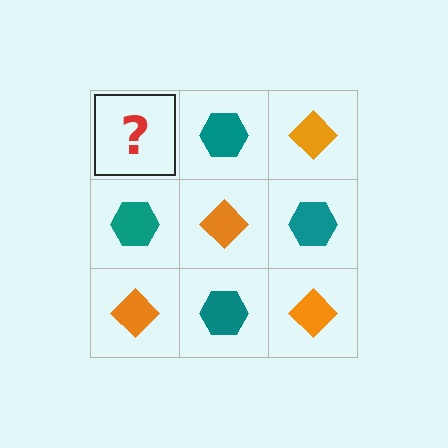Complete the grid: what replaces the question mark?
The question mark should be replaced with an orange diamond.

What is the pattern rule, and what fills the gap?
The rule is that it alternates orange diamond and teal hexagon in a checkerboard pattern. The gap should be filled with an orange diamond.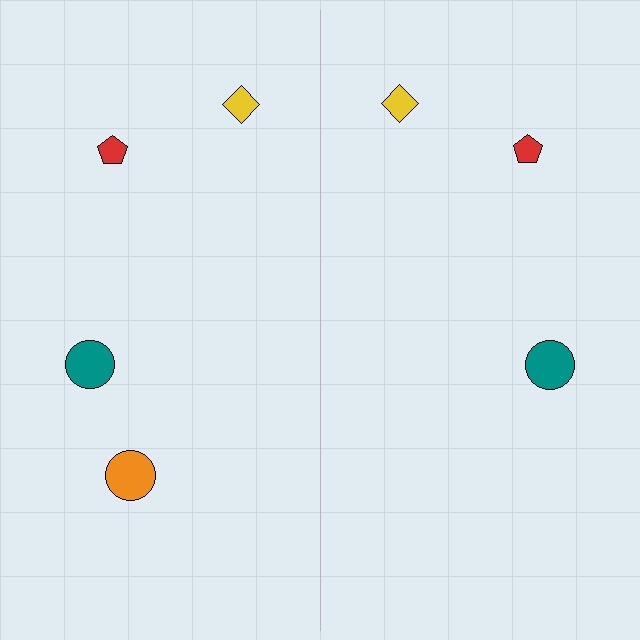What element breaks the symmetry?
A orange circle is missing from the right side.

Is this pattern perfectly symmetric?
No, the pattern is not perfectly symmetric. A orange circle is missing from the right side.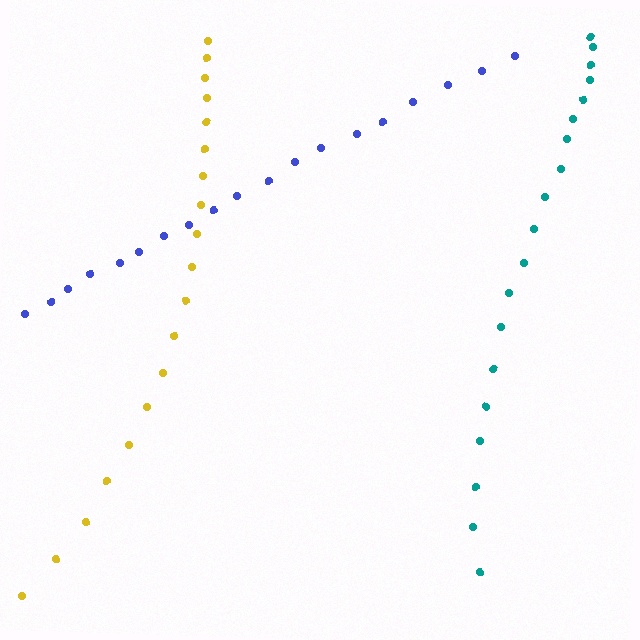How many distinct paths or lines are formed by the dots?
There are 3 distinct paths.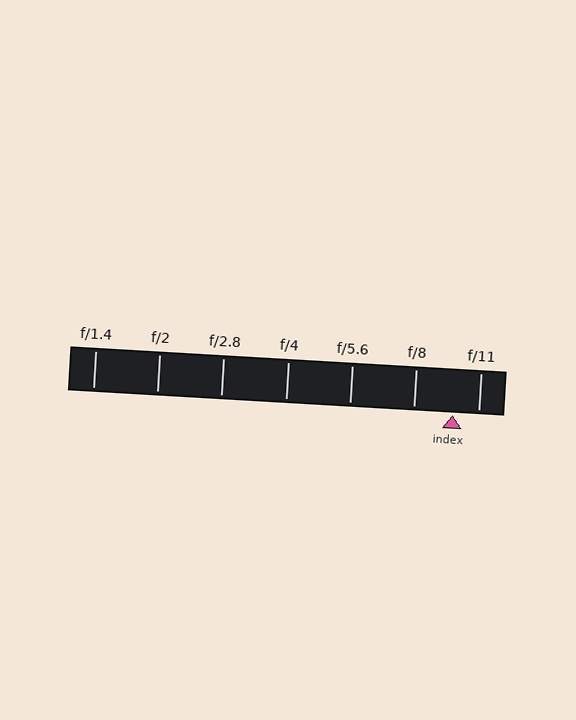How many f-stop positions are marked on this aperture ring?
There are 7 f-stop positions marked.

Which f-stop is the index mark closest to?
The index mark is closest to f/11.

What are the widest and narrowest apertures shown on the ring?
The widest aperture shown is f/1.4 and the narrowest is f/11.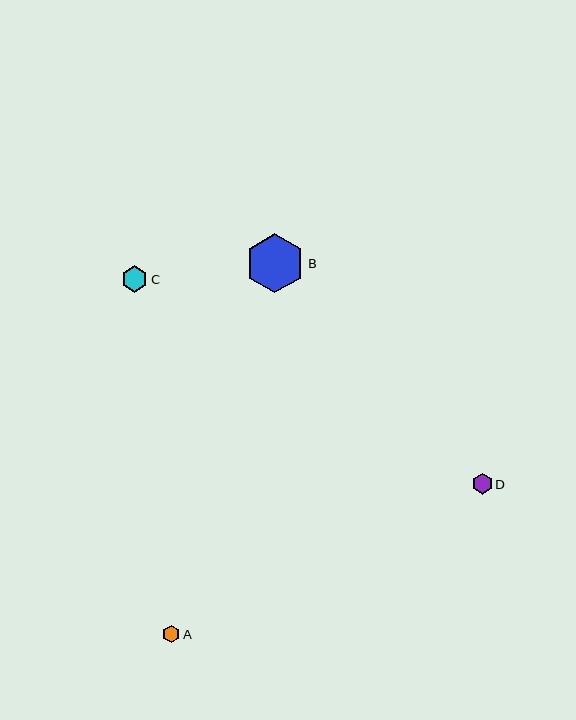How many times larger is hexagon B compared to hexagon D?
Hexagon B is approximately 2.9 times the size of hexagon D.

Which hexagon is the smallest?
Hexagon A is the smallest with a size of approximately 17 pixels.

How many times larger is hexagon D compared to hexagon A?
Hexagon D is approximately 1.2 times the size of hexagon A.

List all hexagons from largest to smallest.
From largest to smallest: B, C, D, A.